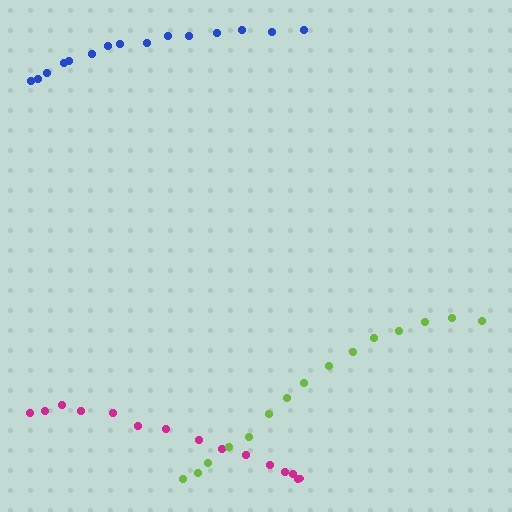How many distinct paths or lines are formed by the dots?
There are 3 distinct paths.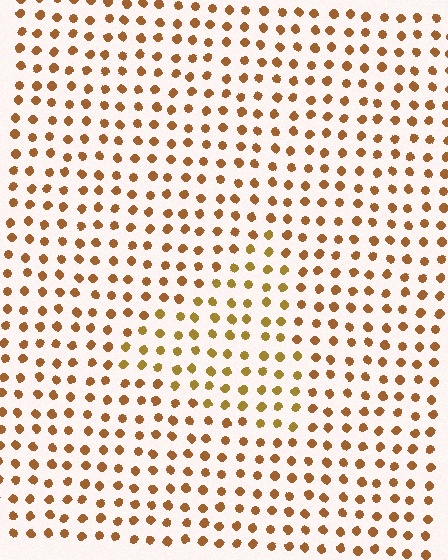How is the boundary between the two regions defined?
The boundary is defined purely by a slight shift in hue (about 20 degrees). Spacing, size, and orientation are identical on both sides.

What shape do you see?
I see a triangle.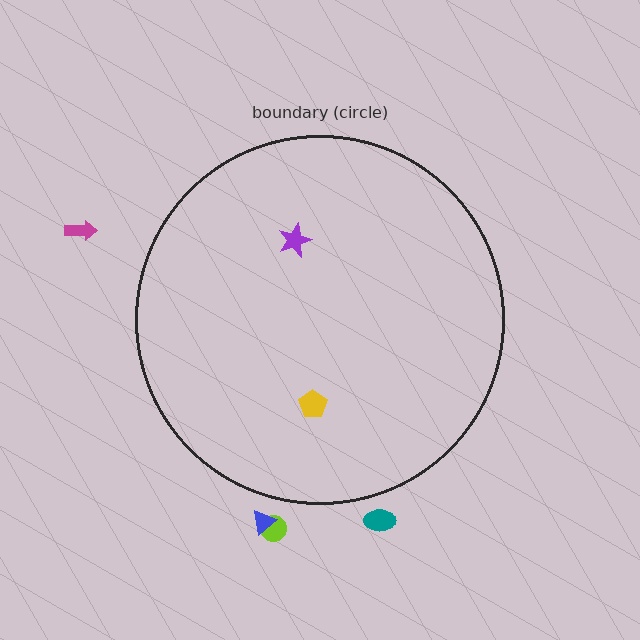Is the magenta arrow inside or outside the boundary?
Outside.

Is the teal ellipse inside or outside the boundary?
Outside.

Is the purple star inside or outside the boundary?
Inside.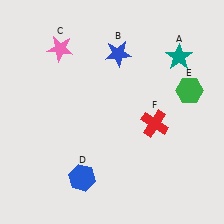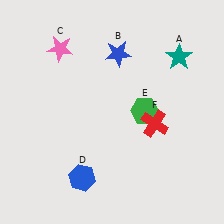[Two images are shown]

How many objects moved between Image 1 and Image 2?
1 object moved between the two images.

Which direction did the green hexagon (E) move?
The green hexagon (E) moved left.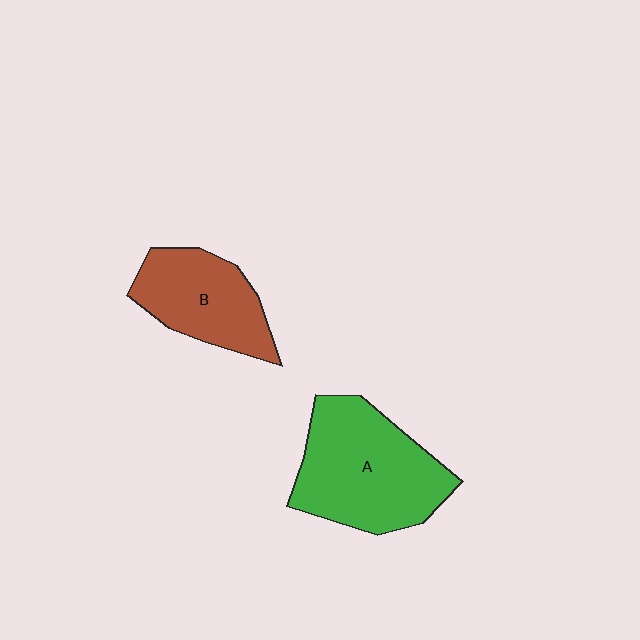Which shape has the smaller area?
Shape B (brown).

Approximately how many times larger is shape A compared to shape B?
Approximately 1.5 times.